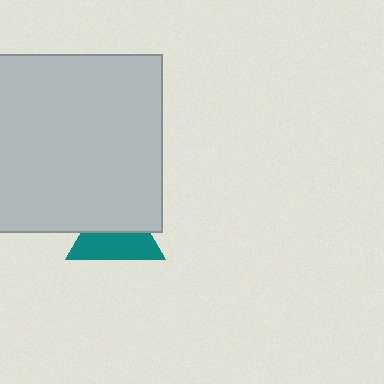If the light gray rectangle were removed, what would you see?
You would see the complete teal triangle.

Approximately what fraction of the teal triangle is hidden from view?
Roughly 49% of the teal triangle is hidden behind the light gray rectangle.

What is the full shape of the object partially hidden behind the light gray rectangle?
The partially hidden object is a teal triangle.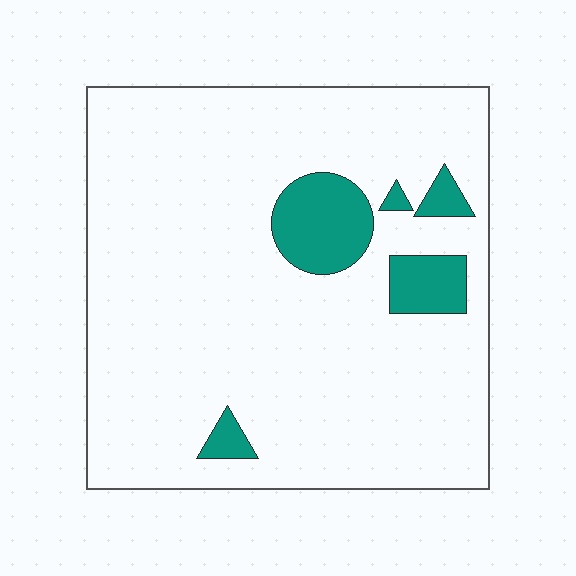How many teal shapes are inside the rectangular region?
5.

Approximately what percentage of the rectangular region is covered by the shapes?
Approximately 10%.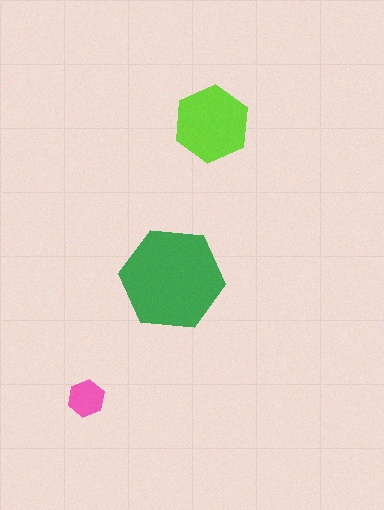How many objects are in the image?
There are 3 objects in the image.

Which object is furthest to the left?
The pink hexagon is leftmost.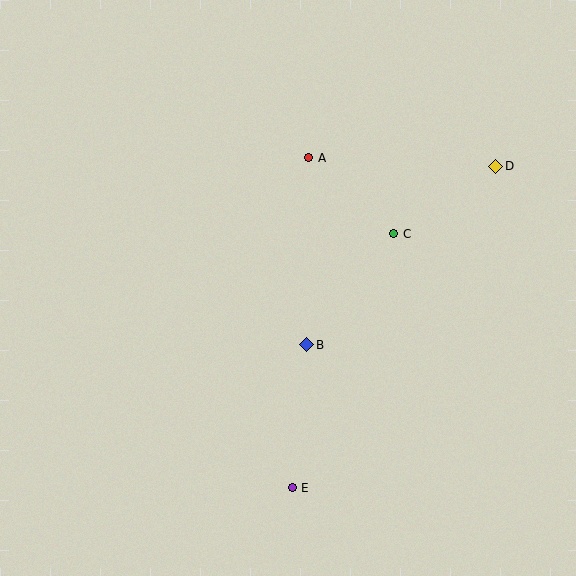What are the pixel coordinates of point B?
Point B is at (307, 345).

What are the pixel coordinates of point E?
Point E is at (292, 488).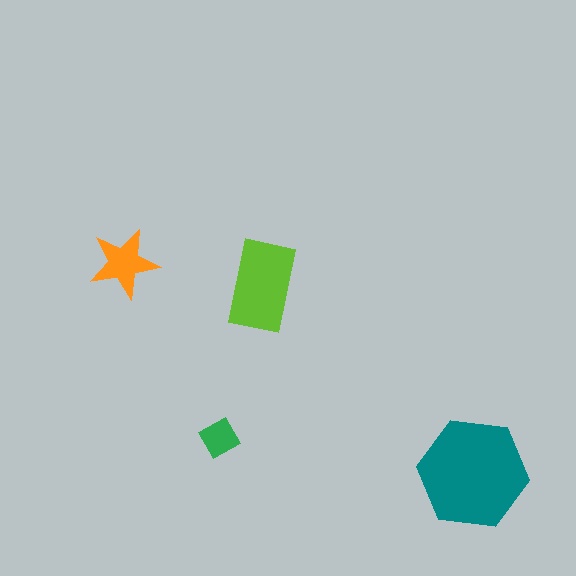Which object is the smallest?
The green diamond.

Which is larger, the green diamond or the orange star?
The orange star.